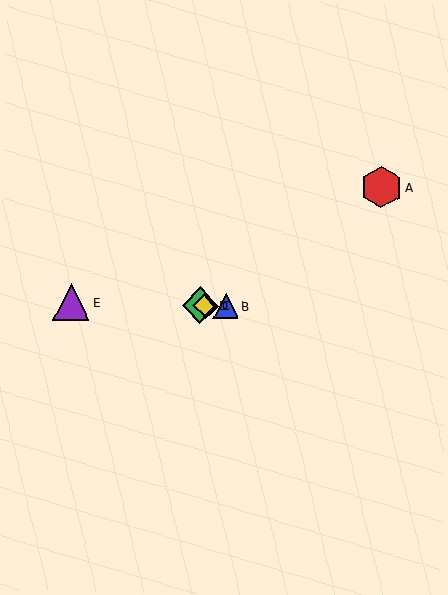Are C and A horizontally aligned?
No, C is at y≈306 and A is at y≈187.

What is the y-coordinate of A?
Object A is at y≈187.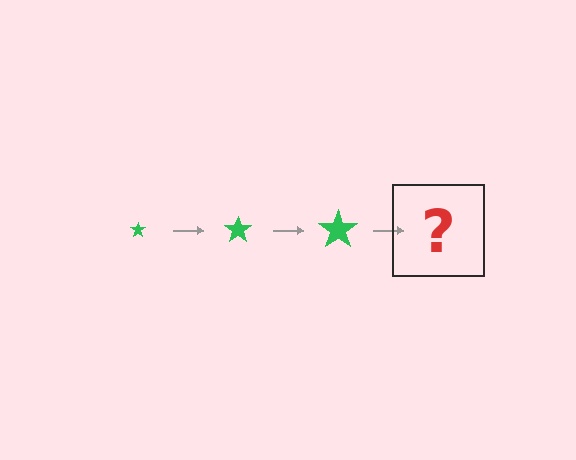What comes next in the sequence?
The next element should be a green star, larger than the previous one.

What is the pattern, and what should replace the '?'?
The pattern is that the star gets progressively larger each step. The '?' should be a green star, larger than the previous one.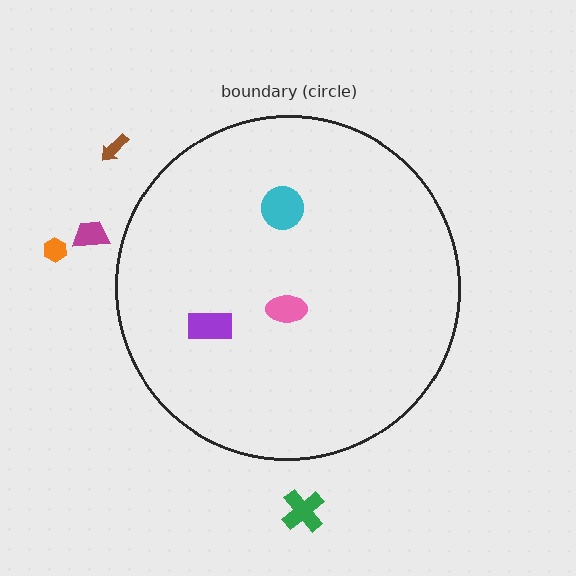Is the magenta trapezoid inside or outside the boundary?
Outside.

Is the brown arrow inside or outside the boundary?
Outside.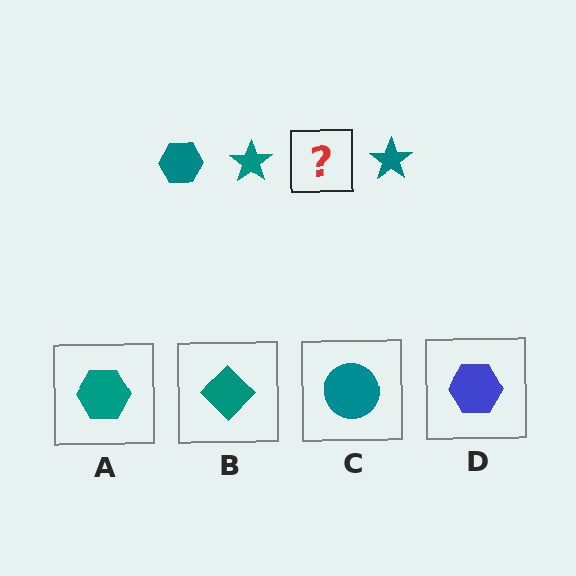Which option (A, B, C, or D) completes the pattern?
A.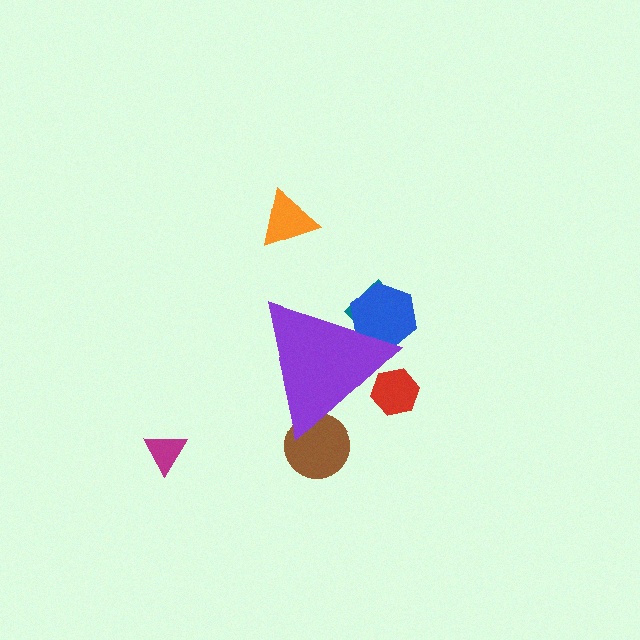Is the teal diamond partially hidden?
Yes, the teal diamond is partially hidden behind the purple triangle.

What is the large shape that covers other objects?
A purple triangle.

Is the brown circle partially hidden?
Yes, the brown circle is partially hidden behind the purple triangle.